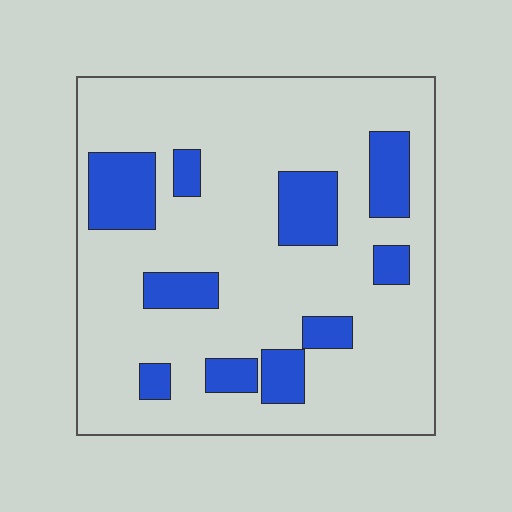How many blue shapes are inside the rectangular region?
10.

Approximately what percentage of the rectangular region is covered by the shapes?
Approximately 20%.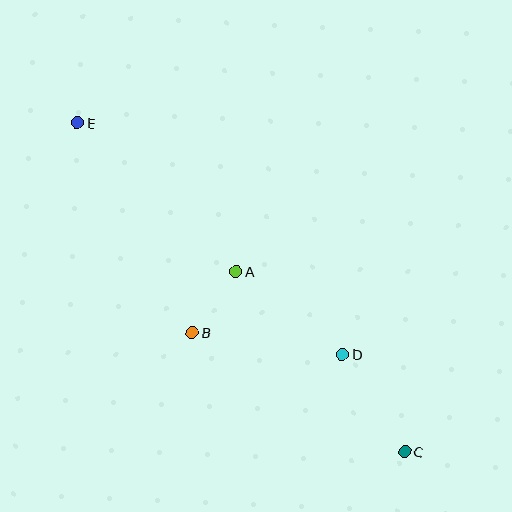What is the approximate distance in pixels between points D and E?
The distance between D and E is approximately 352 pixels.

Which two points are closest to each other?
Points A and B are closest to each other.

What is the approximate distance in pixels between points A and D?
The distance between A and D is approximately 135 pixels.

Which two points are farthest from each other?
Points C and E are farthest from each other.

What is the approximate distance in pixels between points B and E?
The distance between B and E is approximately 239 pixels.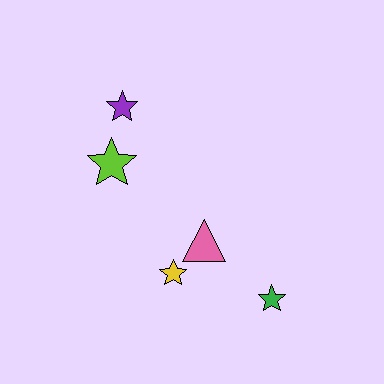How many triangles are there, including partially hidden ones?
There is 1 triangle.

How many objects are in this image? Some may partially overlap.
There are 5 objects.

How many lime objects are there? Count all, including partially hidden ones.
There is 1 lime object.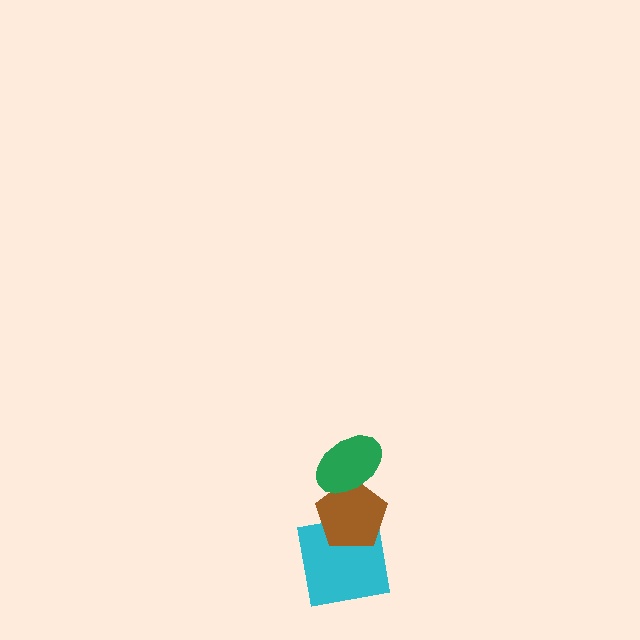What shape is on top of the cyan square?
The brown pentagon is on top of the cyan square.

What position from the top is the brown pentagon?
The brown pentagon is 2nd from the top.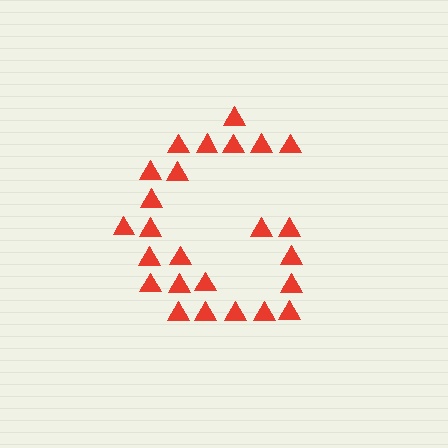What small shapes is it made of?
It is made of small triangles.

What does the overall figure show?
The overall figure shows the letter G.